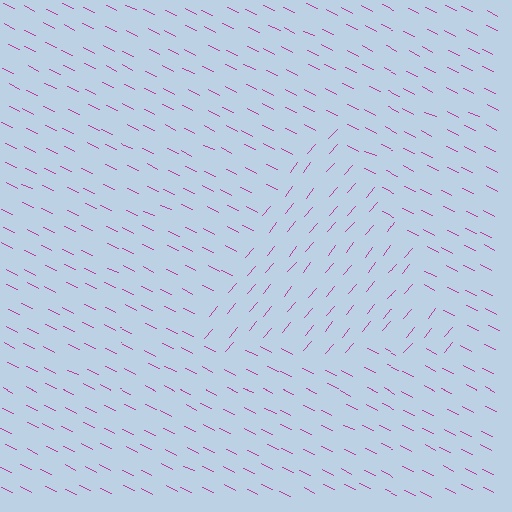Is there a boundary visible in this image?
Yes, there is a texture boundary formed by a change in line orientation.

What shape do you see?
I see a triangle.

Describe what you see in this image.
The image is filled with small magenta line segments. A triangle region in the image has lines oriented differently from the surrounding lines, creating a visible texture boundary.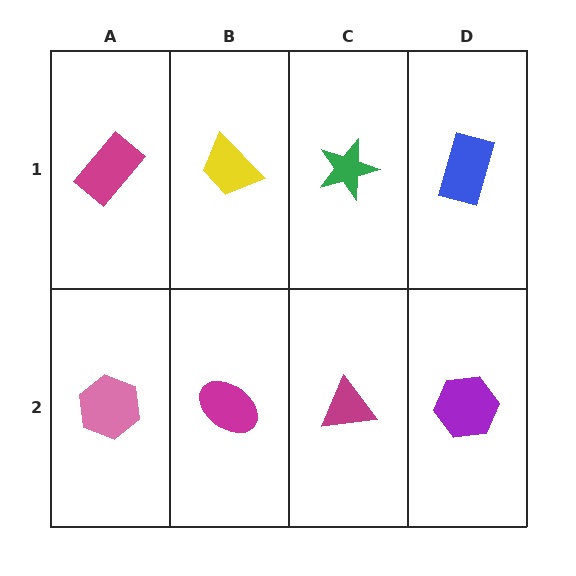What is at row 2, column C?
A magenta triangle.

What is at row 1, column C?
A green star.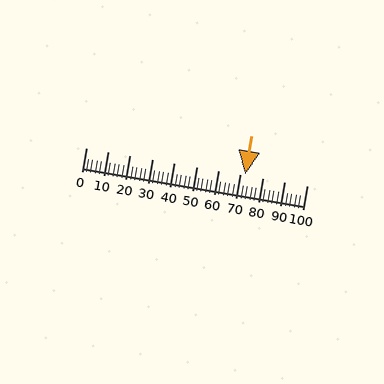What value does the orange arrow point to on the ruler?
The orange arrow points to approximately 72.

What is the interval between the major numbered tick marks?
The major tick marks are spaced 10 units apart.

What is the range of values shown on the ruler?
The ruler shows values from 0 to 100.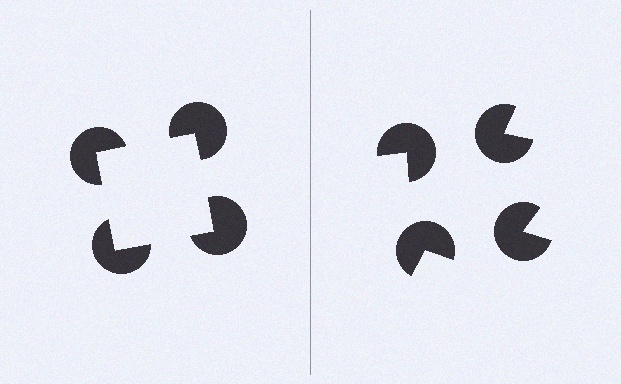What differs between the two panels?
The pac-man discs are positioned identically on both sides; only the wedge orientations differ. On the left they align to a square; on the right they are misaligned.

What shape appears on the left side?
An illusory square.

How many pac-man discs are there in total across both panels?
8 — 4 on each side.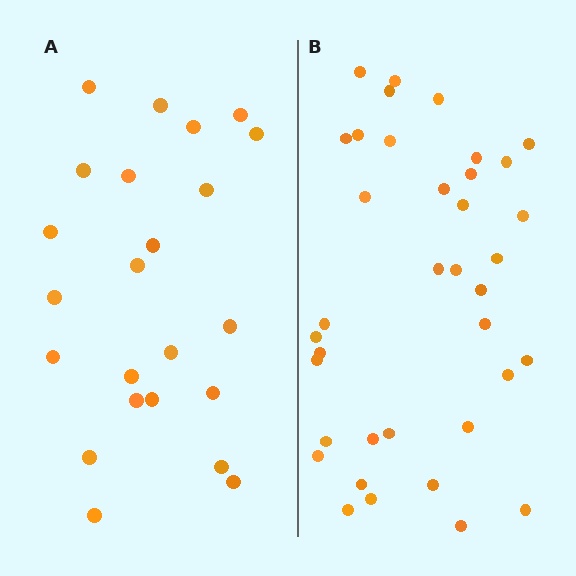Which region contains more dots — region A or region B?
Region B (the right region) has more dots.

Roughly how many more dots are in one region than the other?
Region B has approximately 15 more dots than region A.